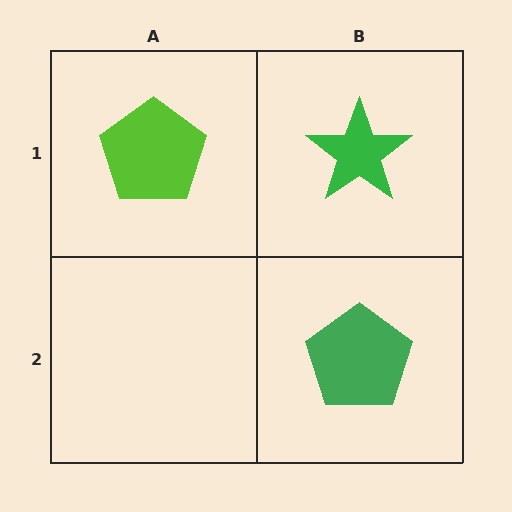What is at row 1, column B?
A green star.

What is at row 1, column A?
A lime pentagon.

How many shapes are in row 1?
2 shapes.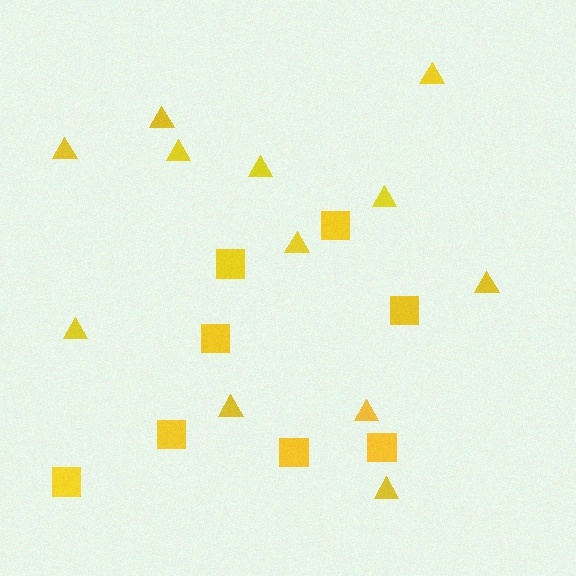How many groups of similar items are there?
There are 2 groups: one group of triangles (12) and one group of squares (8).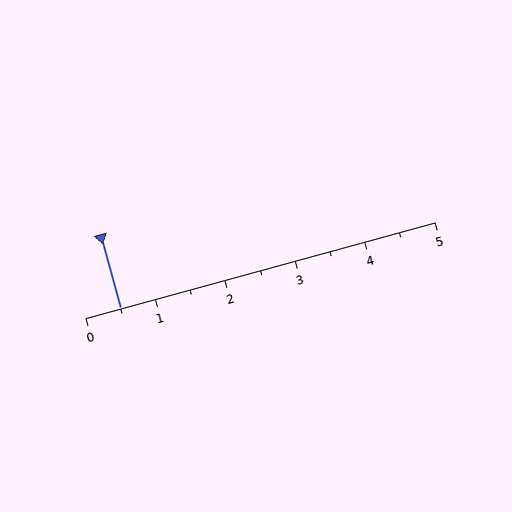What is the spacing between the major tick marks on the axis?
The major ticks are spaced 1 apart.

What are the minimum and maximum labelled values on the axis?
The axis runs from 0 to 5.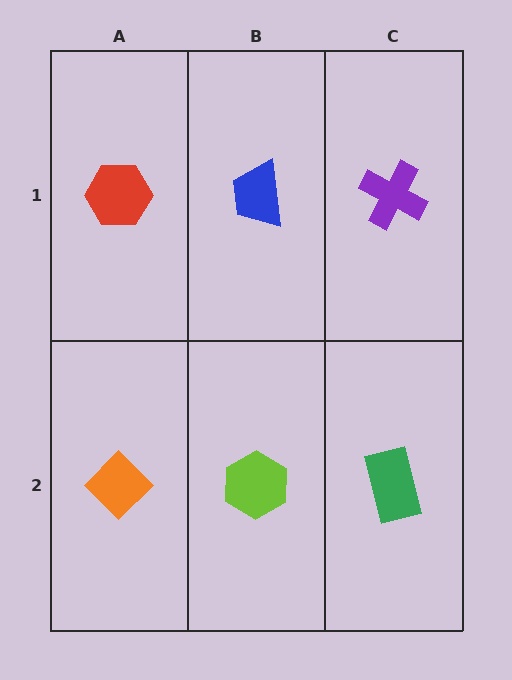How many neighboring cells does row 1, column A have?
2.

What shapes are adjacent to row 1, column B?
A lime hexagon (row 2, column B), a red hexagon (row 1, column A), a purple cross (row 1, column C).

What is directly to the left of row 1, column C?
A blue trapezoid.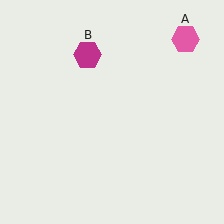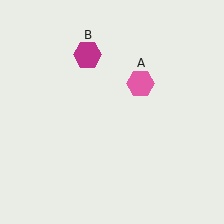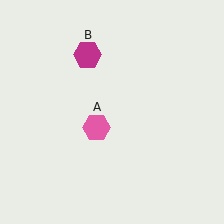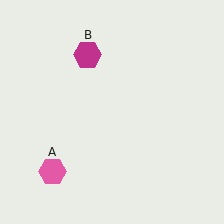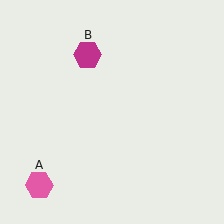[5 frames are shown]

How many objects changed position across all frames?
1 object changed position: pink hexagon (object A).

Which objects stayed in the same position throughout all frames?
Magenta hexagon (object B) remained stationary.